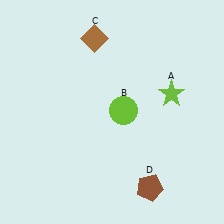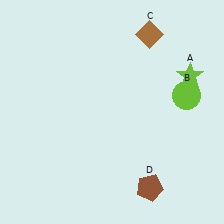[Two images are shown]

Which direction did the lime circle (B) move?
The lime circle (B) moved right.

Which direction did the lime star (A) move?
The lime star (A) moved right.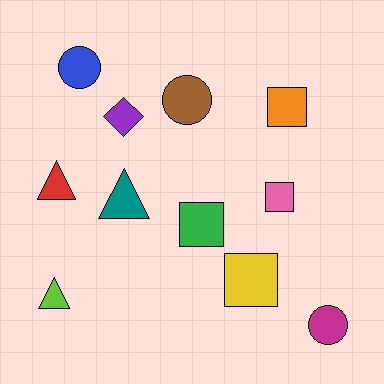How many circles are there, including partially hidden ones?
There are 3 circles.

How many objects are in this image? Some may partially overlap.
There are 11 objects.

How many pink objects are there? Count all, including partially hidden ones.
There is 1 pink object.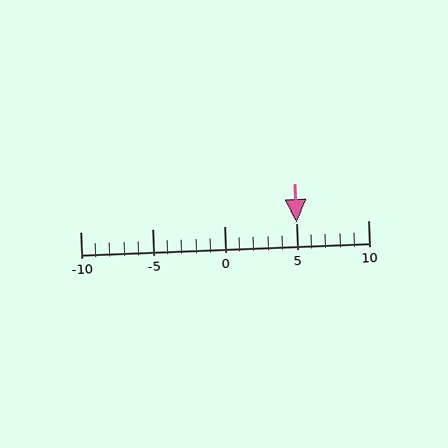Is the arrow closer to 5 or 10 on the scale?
The arrow is closer to 5.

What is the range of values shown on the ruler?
The ruler shows values from -10 to 10.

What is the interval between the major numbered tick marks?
The major tick marks are spaced 5 units apart.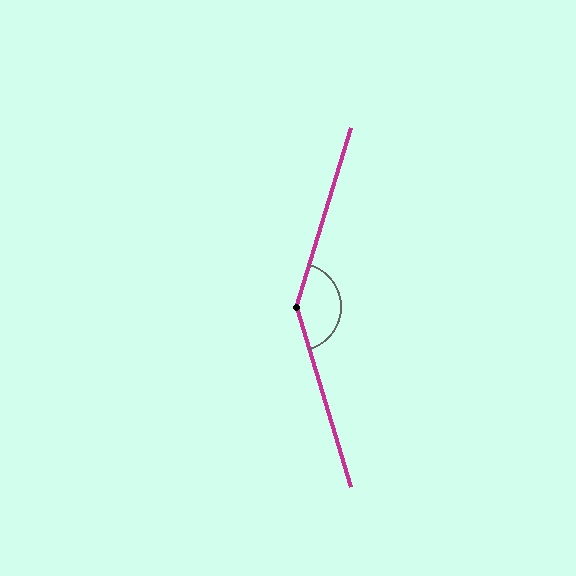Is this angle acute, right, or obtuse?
It is obtuse.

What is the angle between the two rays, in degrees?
Approximately 146 degrees.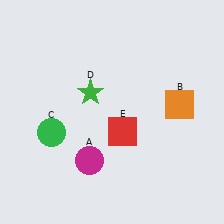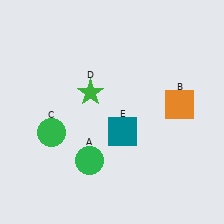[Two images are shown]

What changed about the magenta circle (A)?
In Image 1, A is magenta. In Image 2, it changed to green.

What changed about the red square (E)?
In Image 1, E is red. In Image 2, it changed to teal.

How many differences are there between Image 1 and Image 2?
There are 2 differences between the two images.